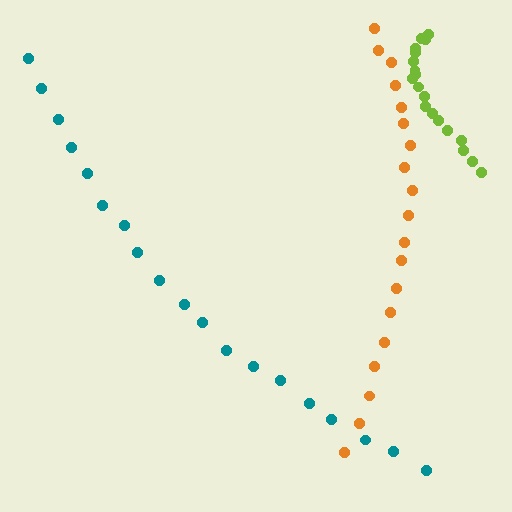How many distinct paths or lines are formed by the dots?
There are 3 distinct paths.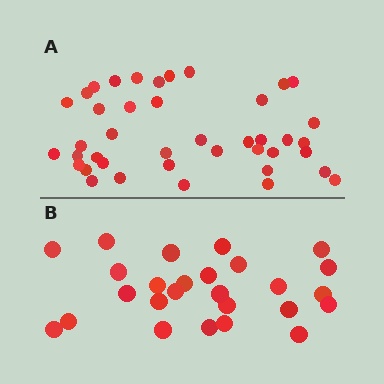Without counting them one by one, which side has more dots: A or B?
Region A (the top region) has more dots.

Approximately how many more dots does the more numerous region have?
Region A has approximately 15 more dots than region B.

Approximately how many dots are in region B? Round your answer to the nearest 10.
About 30 dots. (The exact count is 26, which rounds to 30.)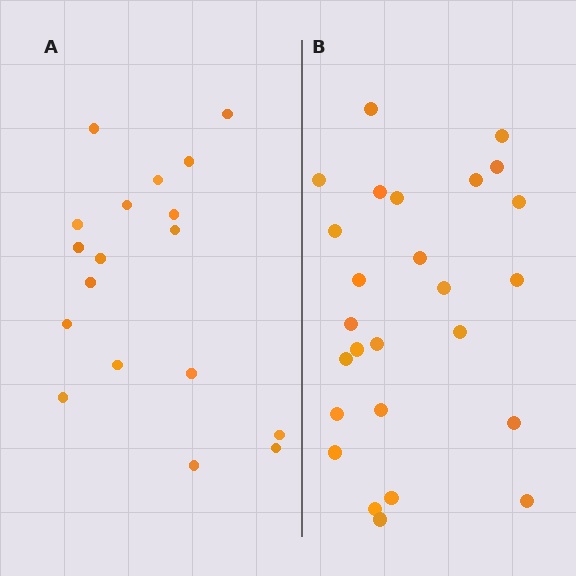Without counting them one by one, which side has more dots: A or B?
Region B (the right region) has more dots.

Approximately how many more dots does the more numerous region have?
Region B has roughly 8 or so more dots than region A.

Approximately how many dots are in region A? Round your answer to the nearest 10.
About 20 dots. (The exact count is 18, which rounds to 20.)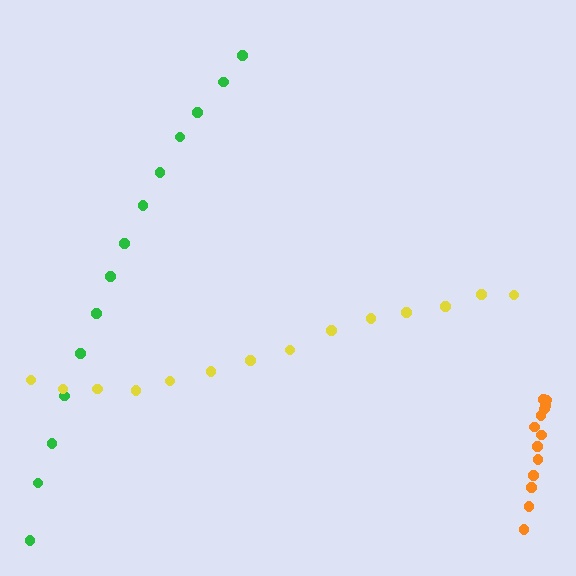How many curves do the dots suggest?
There are 3 distinct paths.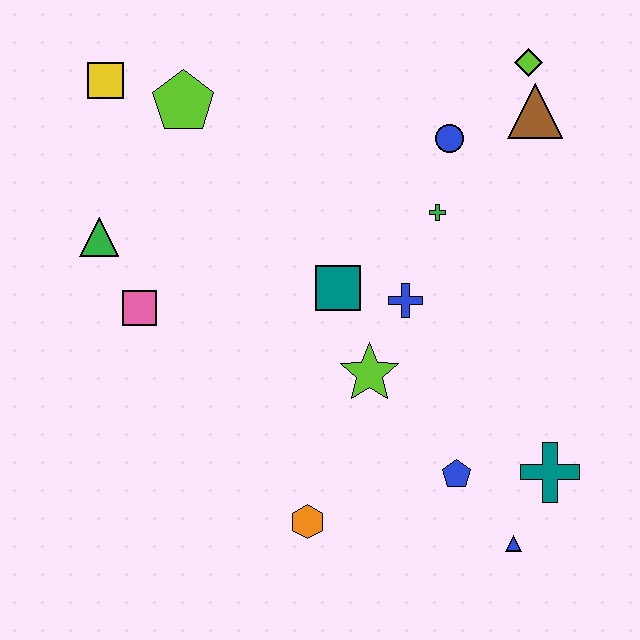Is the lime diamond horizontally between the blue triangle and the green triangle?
No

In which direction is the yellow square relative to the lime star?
The yellow square is above the lime star.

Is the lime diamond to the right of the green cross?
Yes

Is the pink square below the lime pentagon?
Yes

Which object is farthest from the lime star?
The yellow square is farthest from the lime star.